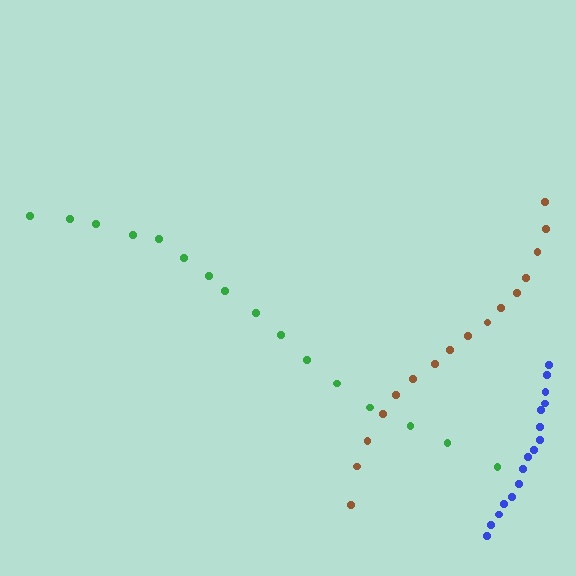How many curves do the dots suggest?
There are 3 distinct paths.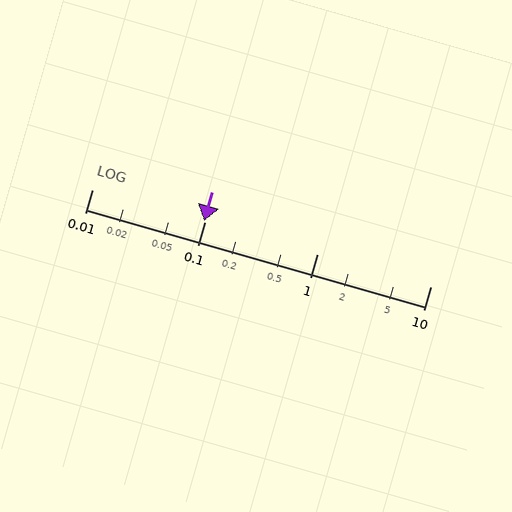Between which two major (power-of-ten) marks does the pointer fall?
The pointer is between 0.01 and 0.1.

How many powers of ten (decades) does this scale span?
The scale spans 3 decades, from 0.01 to 10.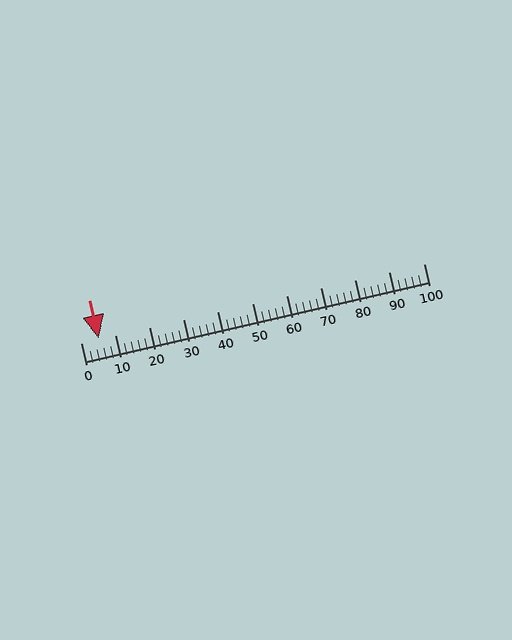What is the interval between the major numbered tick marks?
The major tick marks are spaced 10 units apart.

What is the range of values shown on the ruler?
The ruler shows values from 0 to 100.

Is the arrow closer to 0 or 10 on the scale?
The arrow is closer to 10.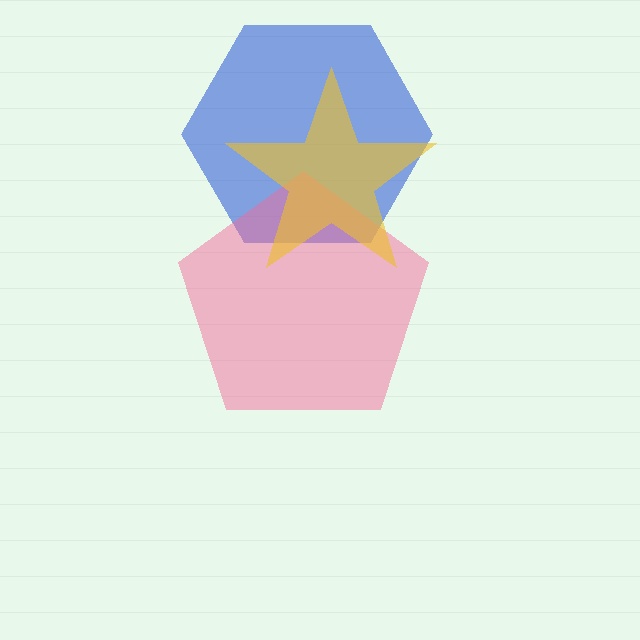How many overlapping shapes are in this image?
There are 3 overlapping shapes in the image.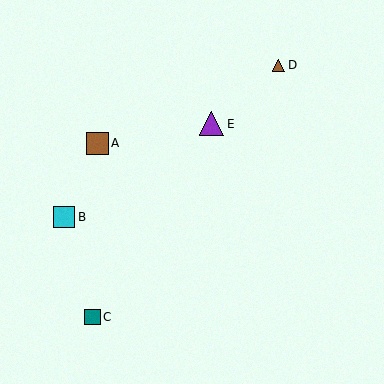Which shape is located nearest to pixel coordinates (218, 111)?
The purple triangle (labeled E) at (212, 124) is nearest to that location.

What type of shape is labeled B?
Shape B is a cyan square.